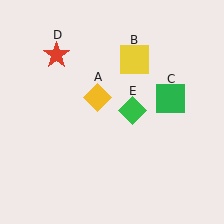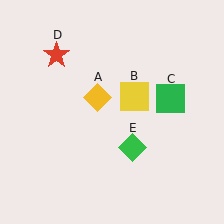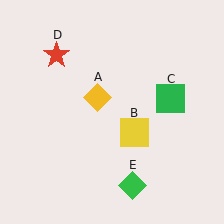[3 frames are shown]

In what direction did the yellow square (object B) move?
The yellow square (object B) moved down.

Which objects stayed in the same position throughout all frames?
Yellow diamond (object A) and green square (object C) and red star (object D) remained stationary.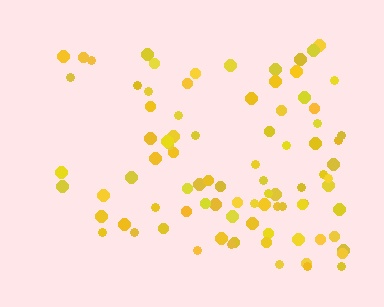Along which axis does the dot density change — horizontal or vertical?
Horizontal.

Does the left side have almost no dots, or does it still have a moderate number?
Still a moderate number, just noticeably fewer than the right.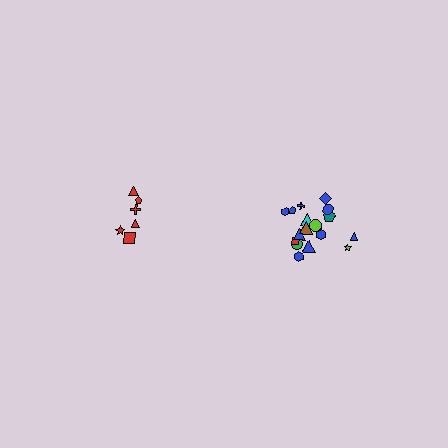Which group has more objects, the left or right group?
The right group.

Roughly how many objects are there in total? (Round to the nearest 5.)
Roughly 25 objects in total.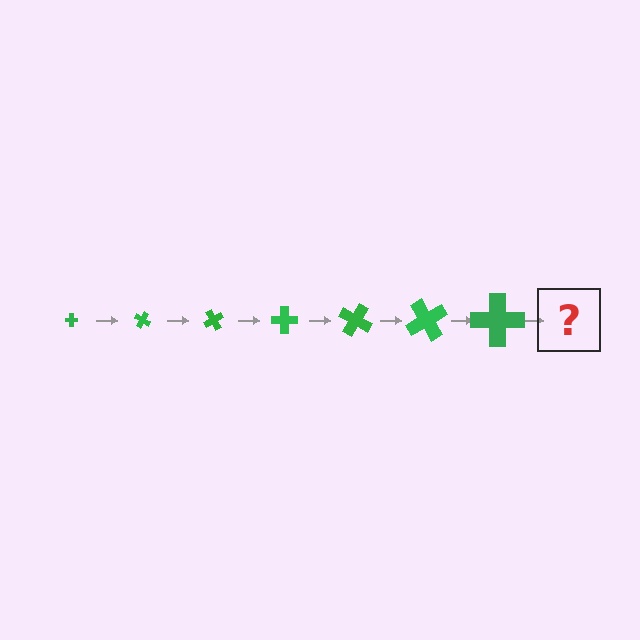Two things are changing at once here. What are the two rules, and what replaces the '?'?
The two rules are that the cross grows larger each step and it rotates 30 degrees each step. The '?' should be a cross, larger than the previous one and rotated 210 degrees from the start.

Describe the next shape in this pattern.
It should be a cross, larger than the previous one and rotated 210 degrees from the start.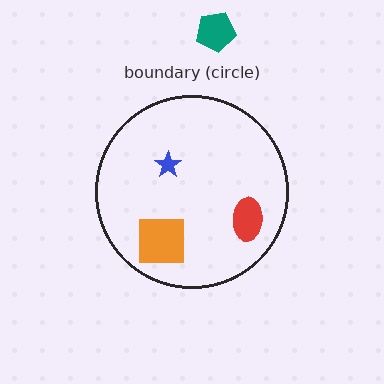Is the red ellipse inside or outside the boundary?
Inside.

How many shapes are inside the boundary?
3 inside, 1 outside.